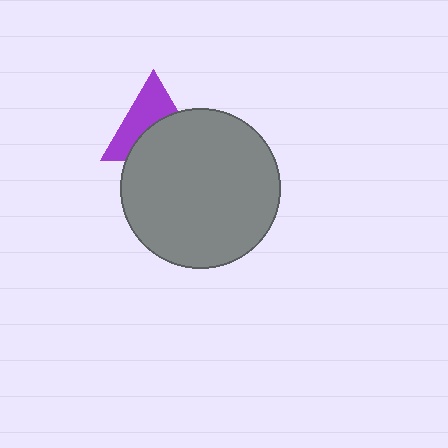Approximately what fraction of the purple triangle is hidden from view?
Roughly 50% of the purple triangle is hidden behind the gray circle.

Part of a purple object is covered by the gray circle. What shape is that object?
It is a triangle.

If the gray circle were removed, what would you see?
You would see the complete purple triangle.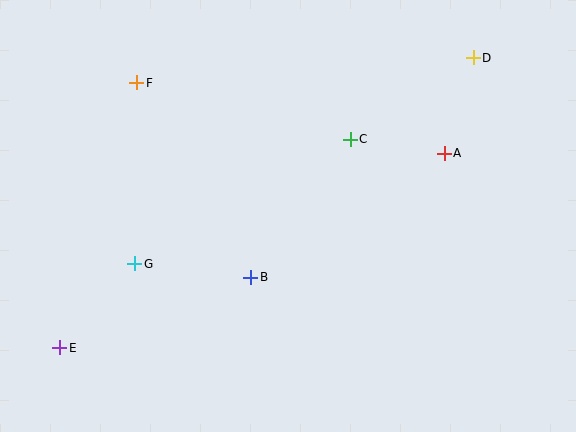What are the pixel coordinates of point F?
Point F is at (137, 83).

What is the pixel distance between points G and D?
The distance between G and D is 396 pixels.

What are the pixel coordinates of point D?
Point D is at (473, 58).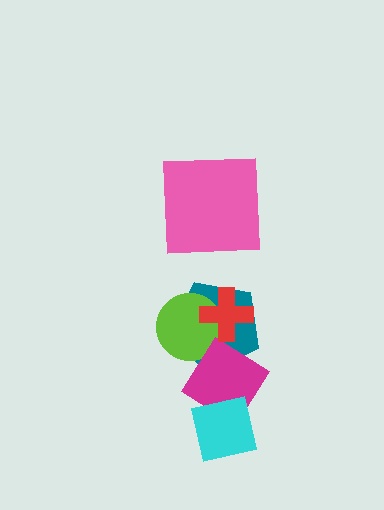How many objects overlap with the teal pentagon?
3 objects overlap with the teal pentagon.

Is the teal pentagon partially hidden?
Yes, it is partially covered by another shape.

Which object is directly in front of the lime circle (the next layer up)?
The magenta diamond is directly in front of the lime circle.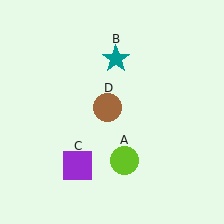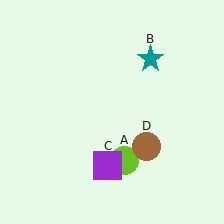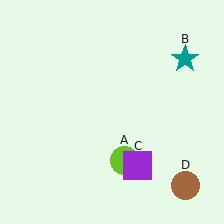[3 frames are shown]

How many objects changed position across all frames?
3 objects changed position: teal star (object B), purple square (object C), brown circle (object D).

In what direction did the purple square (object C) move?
The purple square (object C) moved right.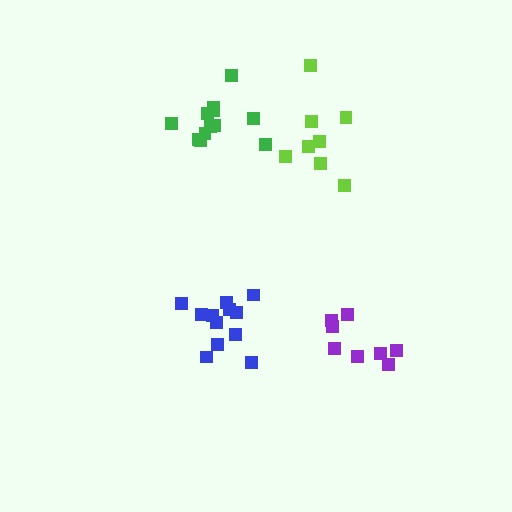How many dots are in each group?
Group 1: 12 dots, Group 2: 8 dots, Group 3: 8 dots, Group 4: 12 dots (40 total).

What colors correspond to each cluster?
The clusters are colored: blue, lime, purple, green.